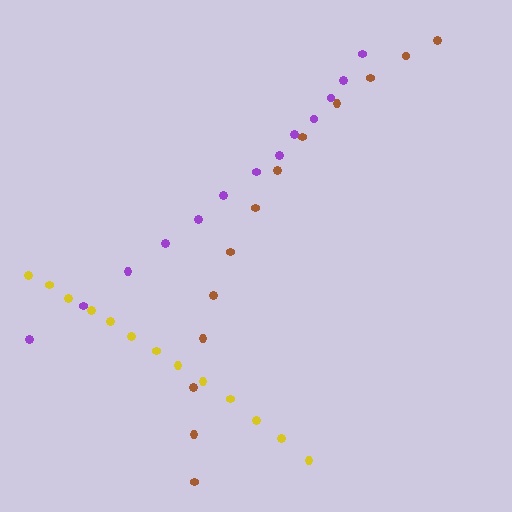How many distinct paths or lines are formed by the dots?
There are 3 distinct paths.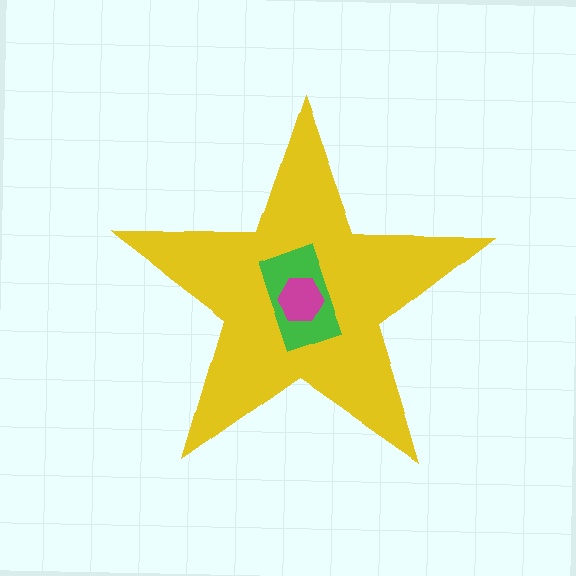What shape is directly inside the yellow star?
The green rectangle.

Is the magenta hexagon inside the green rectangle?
Yes.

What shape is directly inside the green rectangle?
The magenta hexagon.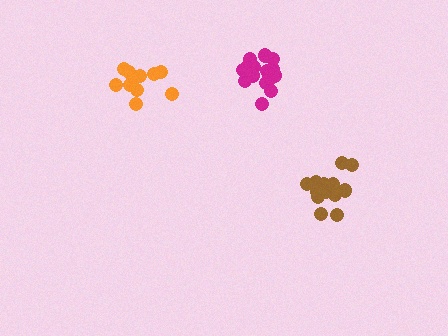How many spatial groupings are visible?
There are 3 spatial groupings.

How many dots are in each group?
Group 1: 12 dots, Group 2: 16 dots, Group 3: 18 dots (46 total).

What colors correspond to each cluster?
The clusters are colored: orange, brown, magenta.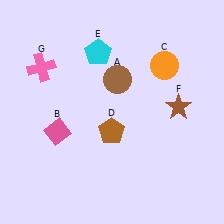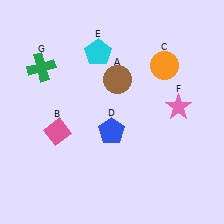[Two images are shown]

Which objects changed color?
D changed from brown to blue. F changed from brown to pink. G changed from pink to green.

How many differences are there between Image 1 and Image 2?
There are 3 differences between the two images.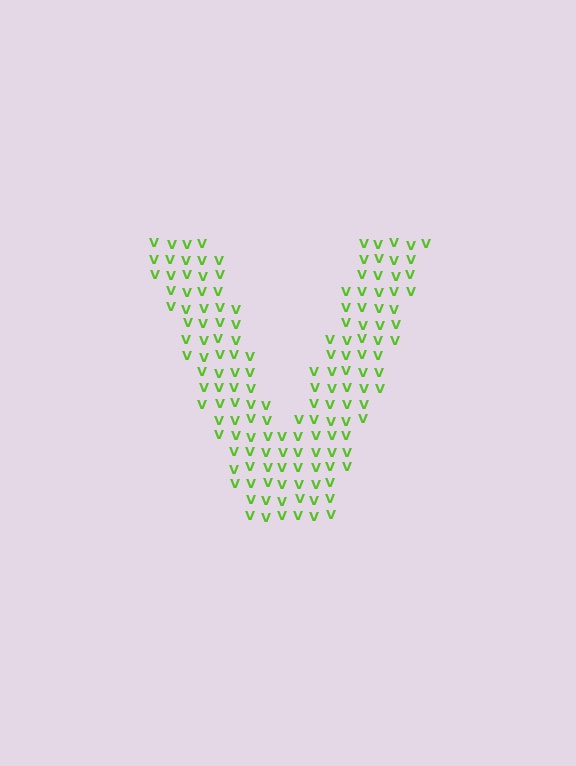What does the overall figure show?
The overall figure shows the letter V.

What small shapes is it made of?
It is made of small letter V's.